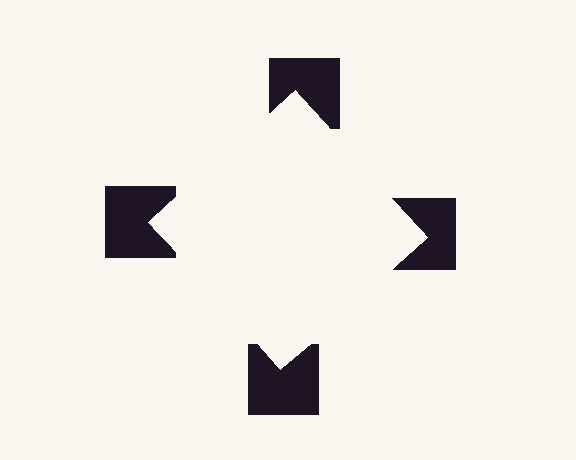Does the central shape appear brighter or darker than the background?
It typically appears slightly brighter than the background, even though no actual brightness change is drawn.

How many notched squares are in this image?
There are 4 — one at each vertex of the illusory square.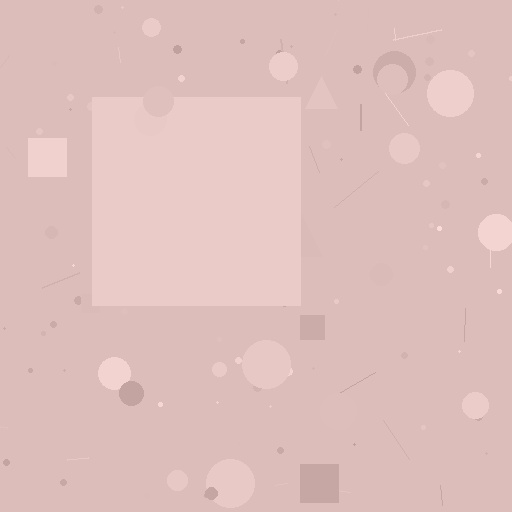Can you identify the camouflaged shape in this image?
The camouflaged shape is a square.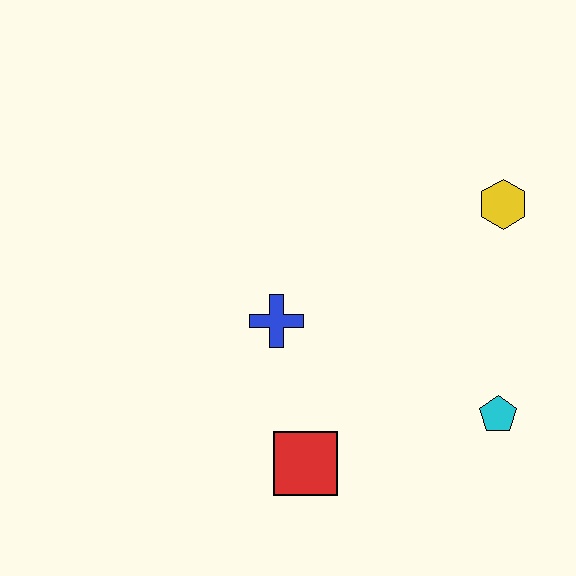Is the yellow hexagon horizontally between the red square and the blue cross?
No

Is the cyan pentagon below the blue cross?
Yes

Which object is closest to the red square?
The blue cross is closest to the red square.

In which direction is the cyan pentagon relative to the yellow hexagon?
The cyan pentagon is below the yellow hexagon.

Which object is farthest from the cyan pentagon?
The blue cross is farthest from the cyan pentagon.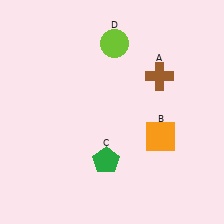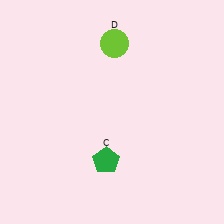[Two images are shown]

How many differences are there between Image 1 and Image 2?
There are 2 differences between the two images.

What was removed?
The brown cross (A), the orange square (B) were removed in Image 2.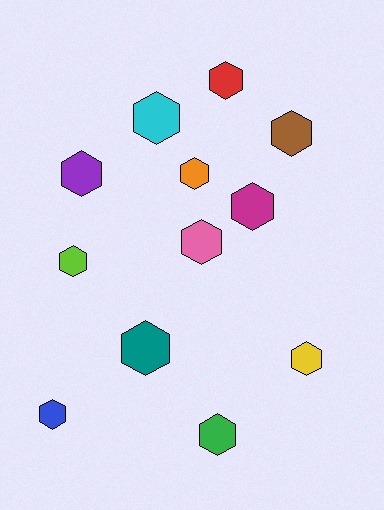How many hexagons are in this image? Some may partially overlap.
There are 12 hexagons.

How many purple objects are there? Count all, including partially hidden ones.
There is 1 purple object.